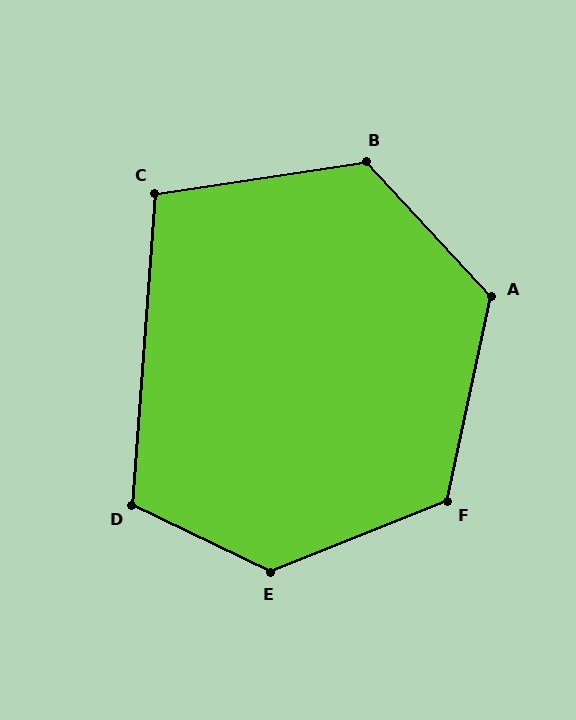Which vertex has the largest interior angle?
E, at approximately 132 degrees.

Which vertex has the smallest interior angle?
C, at approximately 103 degrees.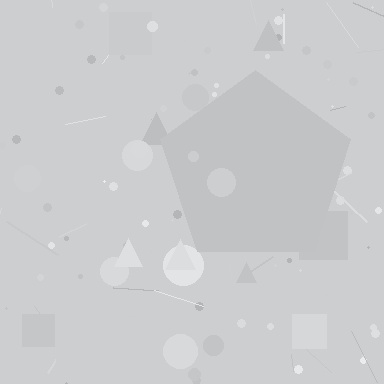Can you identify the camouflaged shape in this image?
The camouflaged shape is a pentagon.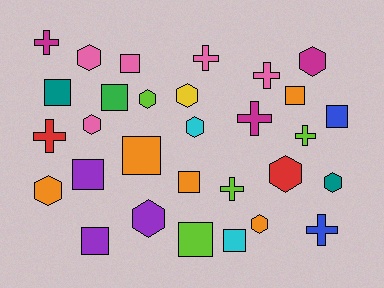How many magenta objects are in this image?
There are 3 magenta objects.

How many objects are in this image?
There are 30 objects.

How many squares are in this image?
There are 11 squares.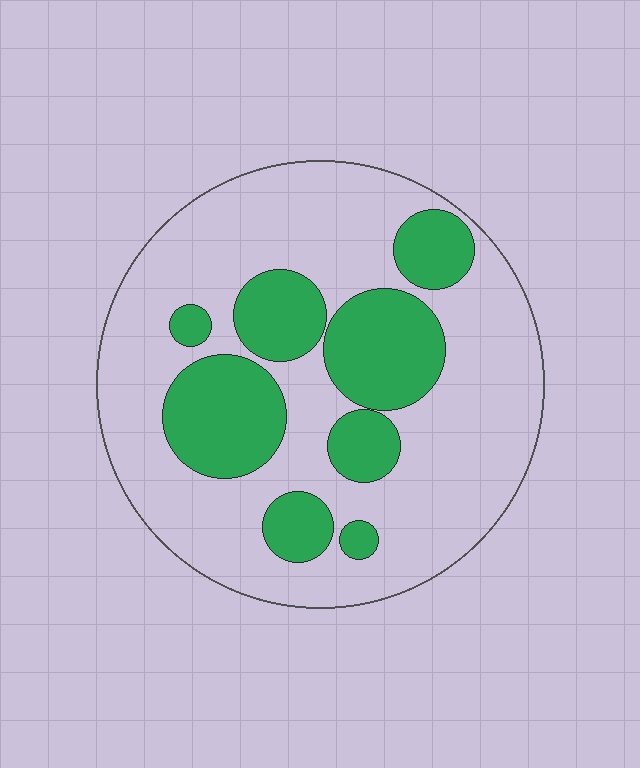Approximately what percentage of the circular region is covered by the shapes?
Approximately 30%.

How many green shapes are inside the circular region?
8.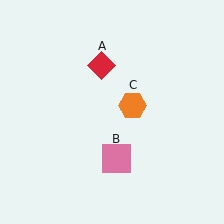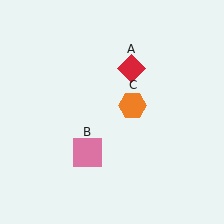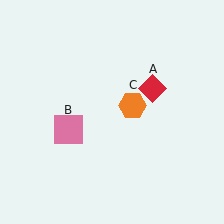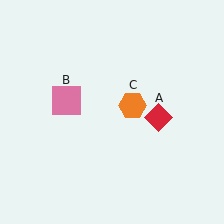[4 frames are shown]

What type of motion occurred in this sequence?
The red diamond (object A), pink square (object B) rotated clockwise around the center of the scene.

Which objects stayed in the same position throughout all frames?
Orange hexagon (object C) remained stationary.